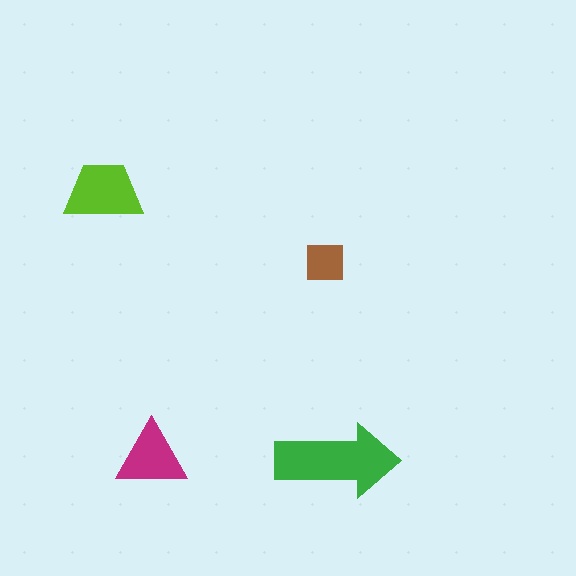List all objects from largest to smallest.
The green arrow, the lime trapezoid, the magenta triangle, the brown square.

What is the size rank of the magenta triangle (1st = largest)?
3rd.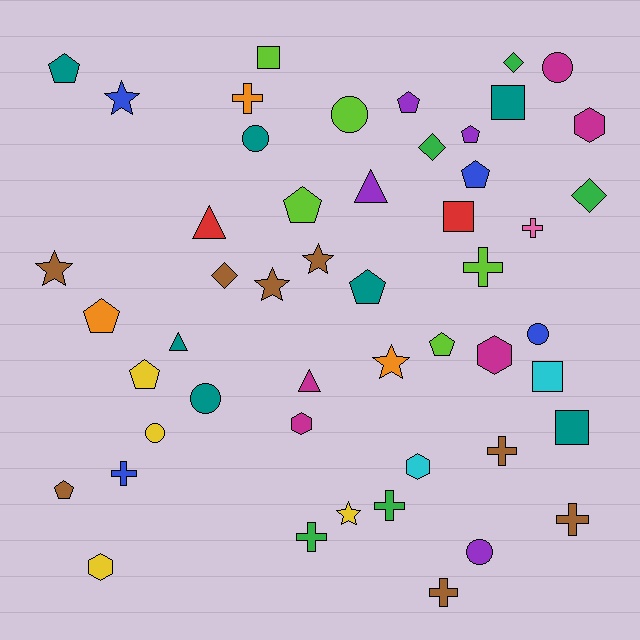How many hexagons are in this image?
There are 5 hexagons.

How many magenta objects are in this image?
There are 5 magenta objects.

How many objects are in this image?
There are 50 objects.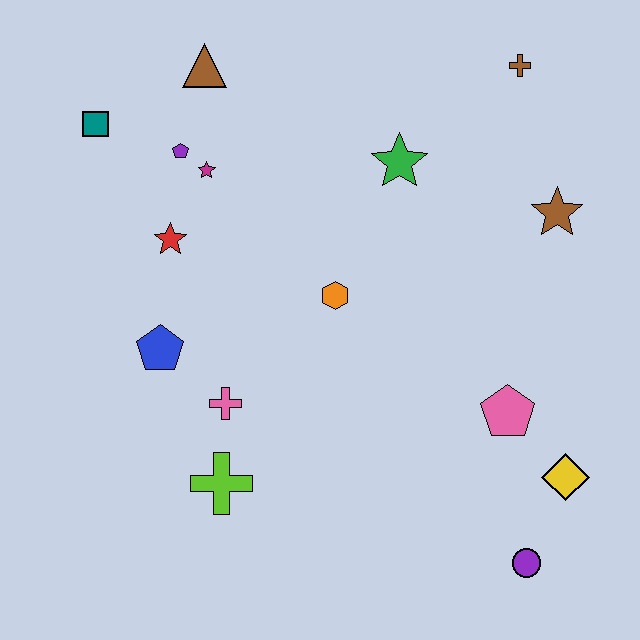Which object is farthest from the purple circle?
The teal square is farthest from the purple circle.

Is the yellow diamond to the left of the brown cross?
No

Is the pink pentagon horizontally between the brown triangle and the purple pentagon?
No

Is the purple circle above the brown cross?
No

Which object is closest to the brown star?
The brown cross is closest to the brown star.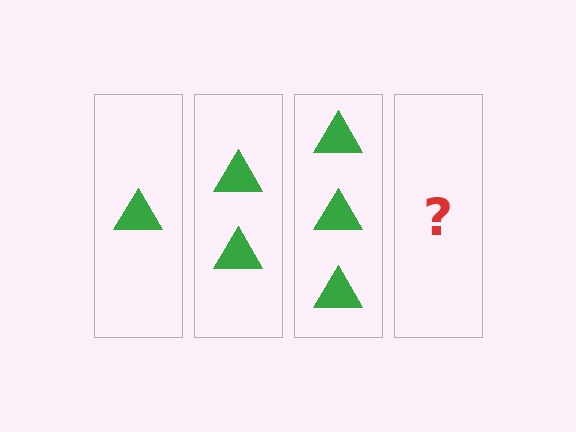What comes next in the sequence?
The next element should be 4 triangles.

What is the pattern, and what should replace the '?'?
The pattern is that each step adds one more triangle. The '?' should be 4 triangles.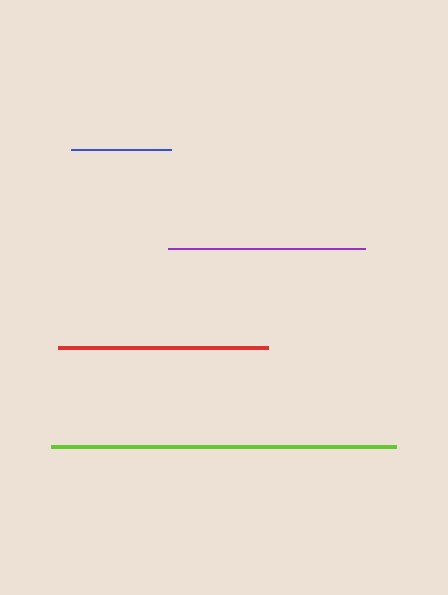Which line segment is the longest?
The lime line is the longest at approximately 345 pixels.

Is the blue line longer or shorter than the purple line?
The purple line is longer than the blue line.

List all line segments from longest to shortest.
From longest to shortest: lime, red, purple, blue.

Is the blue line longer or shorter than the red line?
The red line is longer than the blue line.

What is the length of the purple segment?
The purple segment is approximately 197 pixels long.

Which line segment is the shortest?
The blue line is the shortest at approximately 100 pixels.